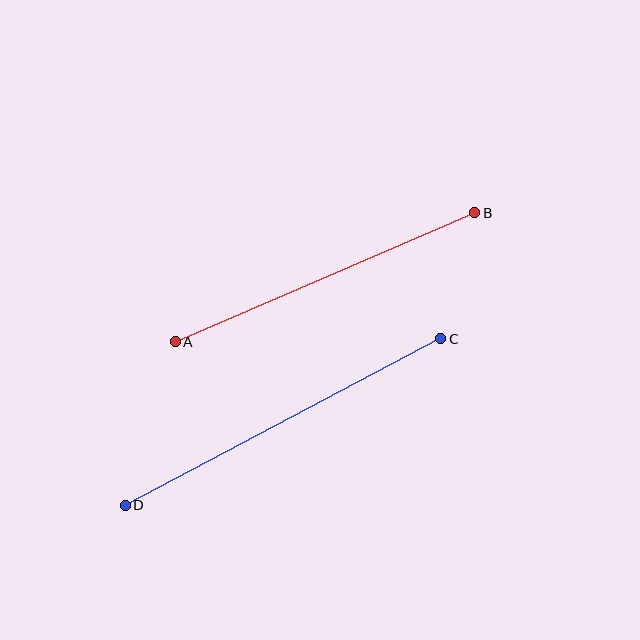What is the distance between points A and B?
The distance is approximately 326 pixels.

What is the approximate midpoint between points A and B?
The midpoint is at approximately (325, 277) pixels.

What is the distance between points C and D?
The distance is approximately 357 pixels.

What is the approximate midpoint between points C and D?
The midpoint is at approximately (283, 422) pixels.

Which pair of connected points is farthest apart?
Points C and D are farthest apart.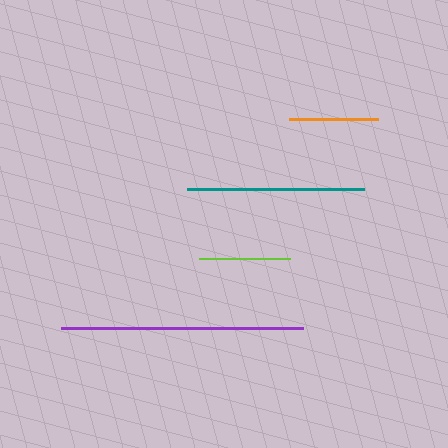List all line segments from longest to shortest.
From longest to shortest: purple, teal, lime, orange.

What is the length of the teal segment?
The teal segment is approximately 176 pixels long.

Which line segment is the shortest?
The orange line is the shortest at approximately 89 pixels.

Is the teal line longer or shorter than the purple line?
The purple line is longer than the teal line.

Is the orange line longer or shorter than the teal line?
The teal line is longer than the orange line.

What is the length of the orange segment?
The orange segment is approximately 89 pixels long.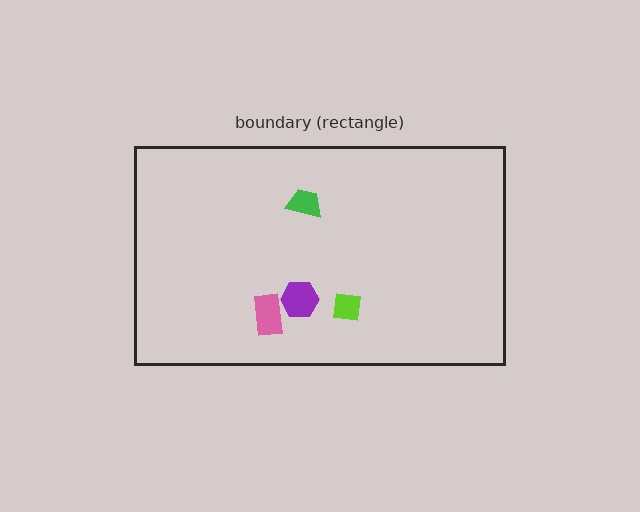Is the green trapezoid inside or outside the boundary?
Inside.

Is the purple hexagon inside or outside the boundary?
Inside.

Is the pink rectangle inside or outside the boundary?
Inside.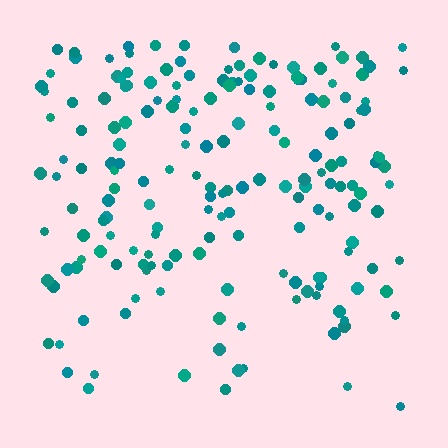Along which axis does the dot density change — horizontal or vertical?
Vertical.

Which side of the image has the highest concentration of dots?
The top.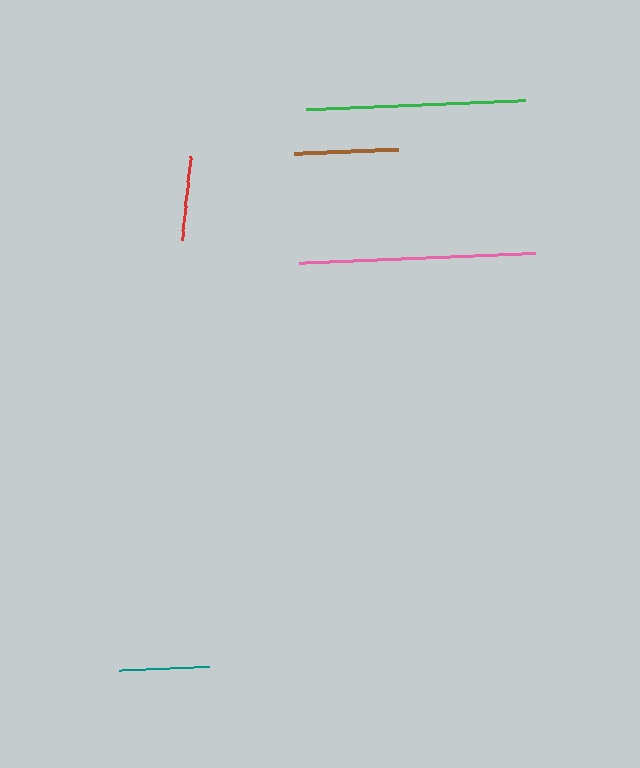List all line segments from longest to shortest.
From longest to shortest: pink, green, brown, teal, red.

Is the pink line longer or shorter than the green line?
The pink line is longer than the green line.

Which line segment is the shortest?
The red line is the shortest at approximately 84 pixels.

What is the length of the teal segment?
The teal segment is approximately 90 pixels long.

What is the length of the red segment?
The red segment is approximately 84 pixels long.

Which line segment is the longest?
The pink line is the longest at approximately 236 pixels.